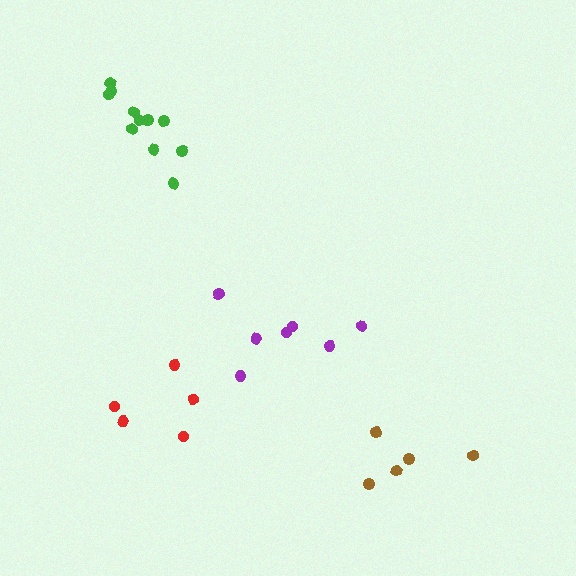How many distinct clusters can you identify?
There are 4 distinct clusters.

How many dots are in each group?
Group 1: 5 dots, Group 2: 11 dots, Group 3: 5 dots, Group 4: 7 dots (28 total).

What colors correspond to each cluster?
The clusters are colored: red, green, brown, purple.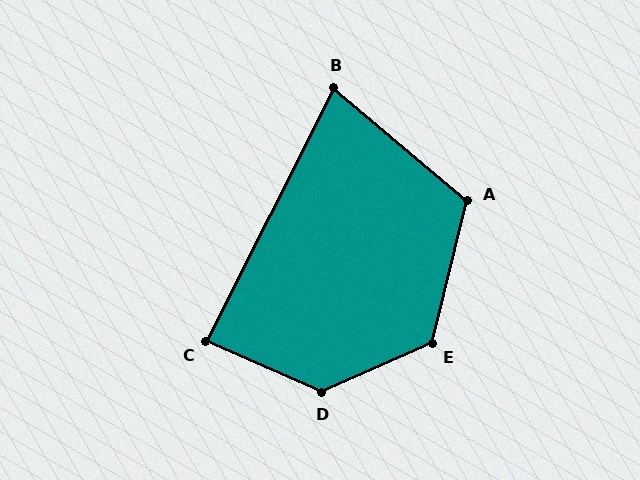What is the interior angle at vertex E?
Approximately 128 degrees (obtuse).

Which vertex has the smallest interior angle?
B, at approximately 77 degrees.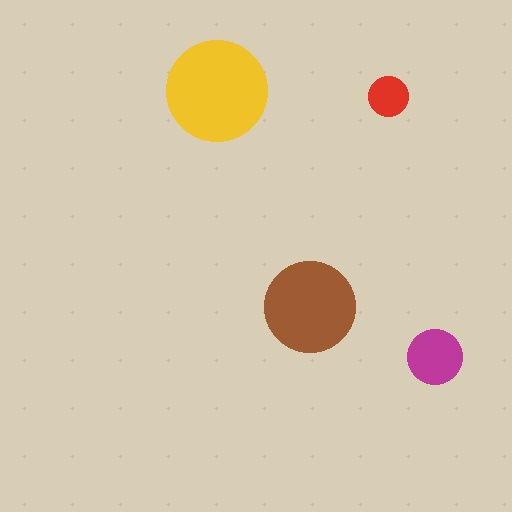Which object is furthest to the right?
The magenta circle is rightmost.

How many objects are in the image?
There are 4 objects in the image.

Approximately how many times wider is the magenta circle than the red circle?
About 1.5 times wider.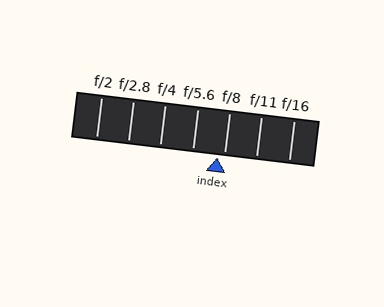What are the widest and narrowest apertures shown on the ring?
The widest aperture shown is f/2 and the narrowest is f/16.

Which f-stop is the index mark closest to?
The index mark is closest to f/8.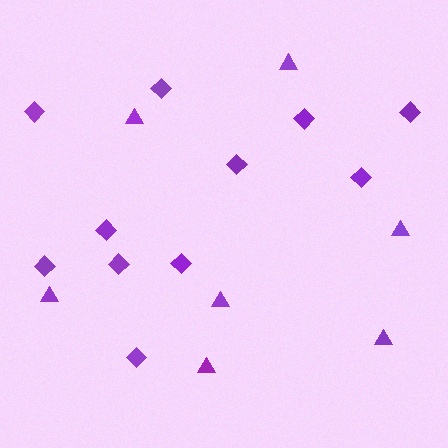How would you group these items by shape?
There are 2 groups: one group of diamonds (11) and one group of triangles (7).